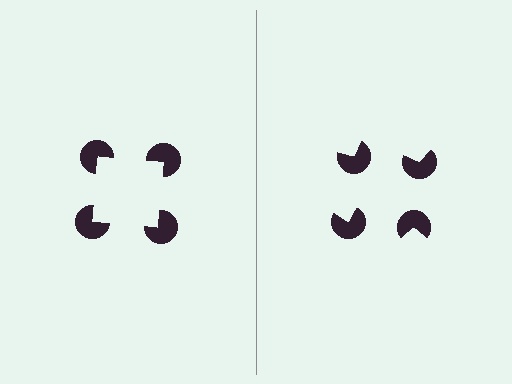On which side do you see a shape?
An illusory square appears on the left side. On the right side the wedge cuts are rotated, so no coherent shape forms.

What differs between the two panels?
The pac-man discs are positioned identically on both sides; only the wedge orientations differ. On the left they align to a square; on the right they are misaligned.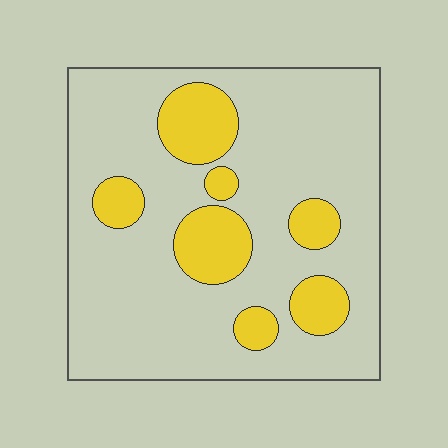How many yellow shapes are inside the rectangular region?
7.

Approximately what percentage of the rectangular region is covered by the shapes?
Approximately 20%.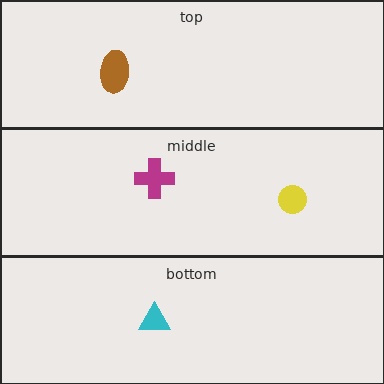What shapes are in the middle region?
The magenta cross, the yellow circle.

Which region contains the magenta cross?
The middle region.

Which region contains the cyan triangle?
The bottom region.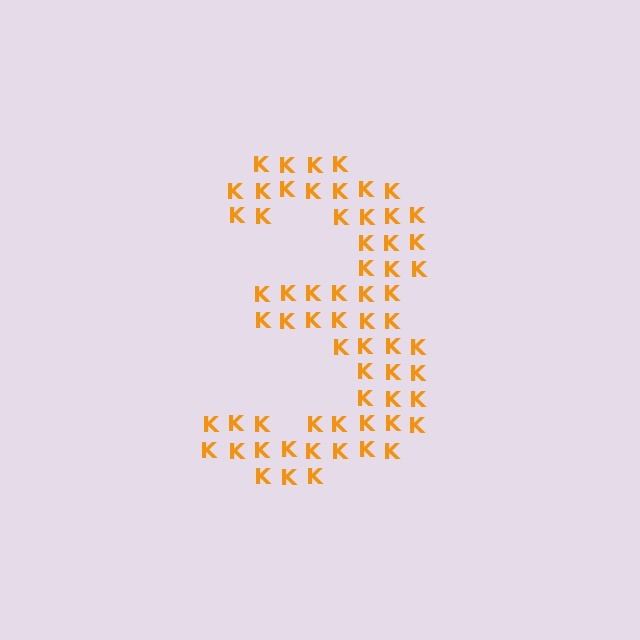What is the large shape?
The large shape is the digit 3.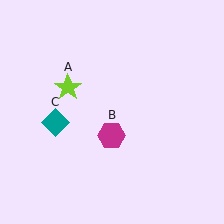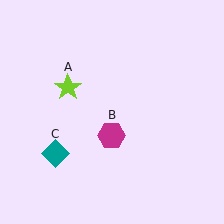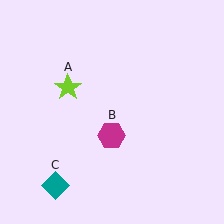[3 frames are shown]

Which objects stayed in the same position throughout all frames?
Lime star (object A) and magenta hexagon (object B) remained stationary.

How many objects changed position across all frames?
1 object changed position: teal diamond (object C).